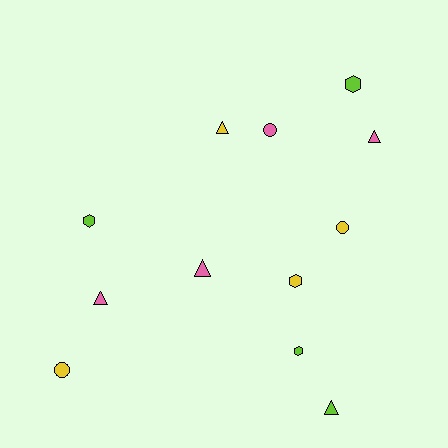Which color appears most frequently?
Pink, with 4 objects.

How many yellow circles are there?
There are 2 yellow circles.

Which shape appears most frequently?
Triangle, with 5 objects.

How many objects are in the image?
There are 12 objects.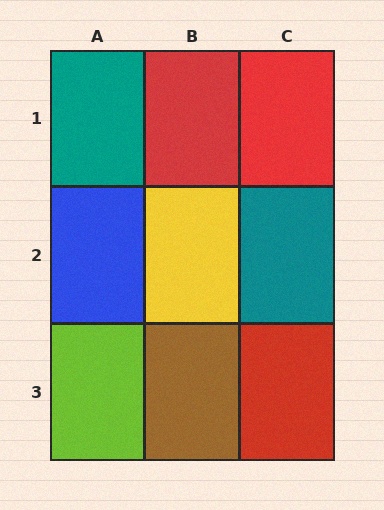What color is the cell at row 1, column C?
Red.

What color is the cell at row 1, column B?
Red.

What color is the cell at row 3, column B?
Brown.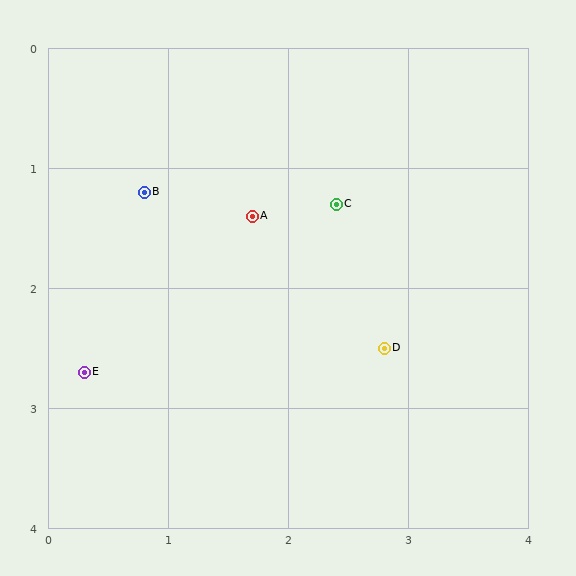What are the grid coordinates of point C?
Point C is at approximately (2.4, 1.3).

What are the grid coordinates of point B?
Point B is at approximately (0.8, 1.2).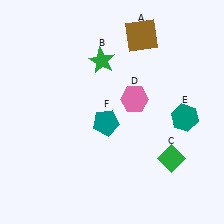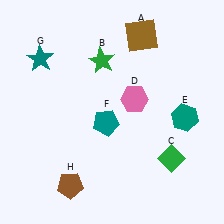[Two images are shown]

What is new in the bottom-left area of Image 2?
A brown pentagon (H) was added in the bottom-left area of Image 2.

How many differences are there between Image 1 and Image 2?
There are 2 differences between the two images.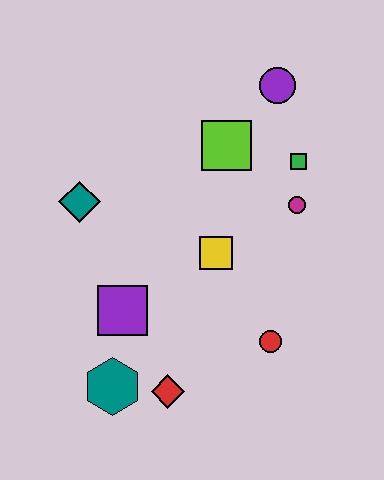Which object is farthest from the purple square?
The purple circle is farthest from the purple square.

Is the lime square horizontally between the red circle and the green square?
No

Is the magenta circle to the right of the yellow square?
Yes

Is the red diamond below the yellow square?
Yes